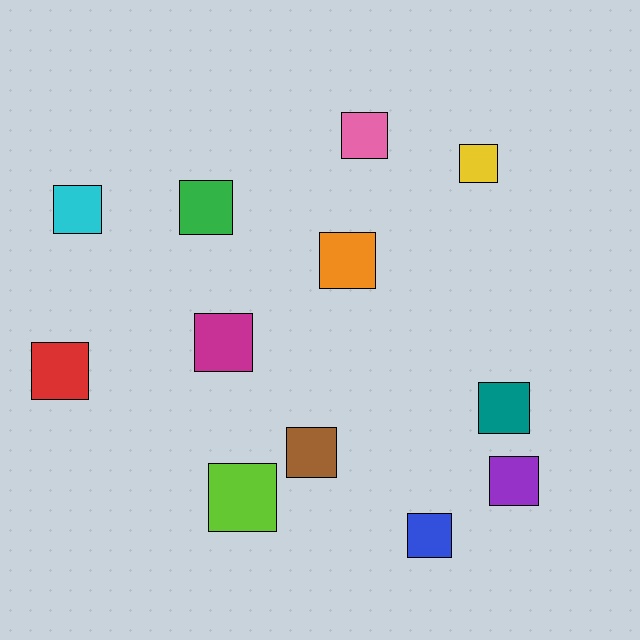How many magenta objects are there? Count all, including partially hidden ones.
There is 1 magenta object.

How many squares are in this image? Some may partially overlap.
There are 12 squares.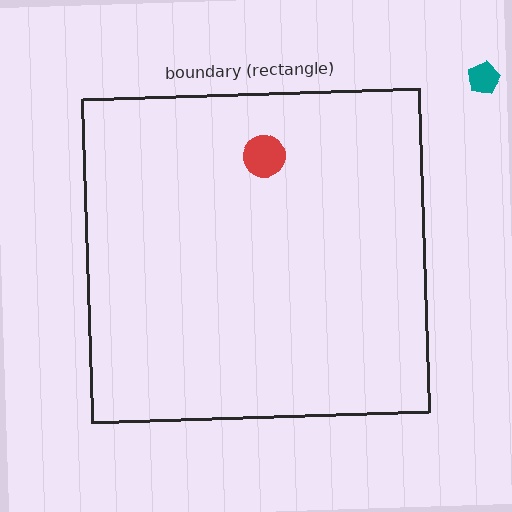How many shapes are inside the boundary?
1 inside, 1 outside.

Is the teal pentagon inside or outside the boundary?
Outside.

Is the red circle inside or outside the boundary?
Inside.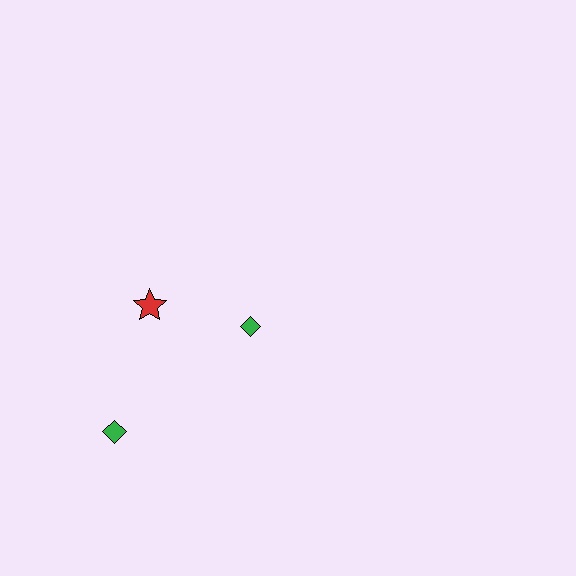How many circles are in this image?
There are no circles.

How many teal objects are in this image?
There are no teal objects.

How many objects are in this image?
There are 3 objects.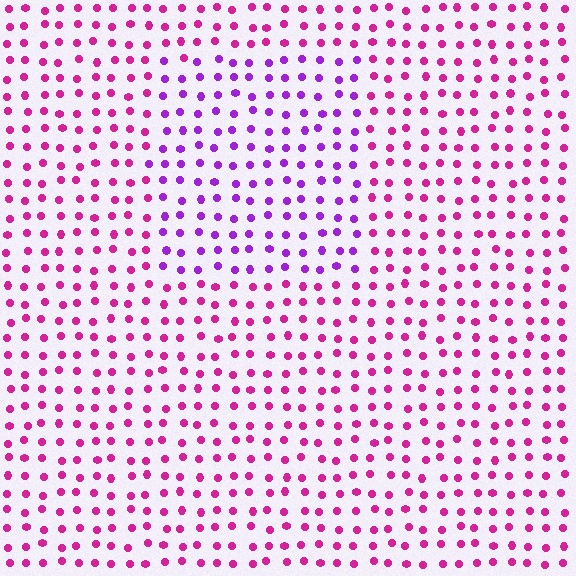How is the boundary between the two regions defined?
The boundary is defined purely by a slight shift in hue (about 38 degrees). Spacing, size, and orientation are identical on both sides.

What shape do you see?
I see a rectangle.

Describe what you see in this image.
The image is filled with small magenta elements in a uniform arrangement. A rectangle-shaped region is visible where the elements are tinted to a slightly different hue, forming a subtle color boundary.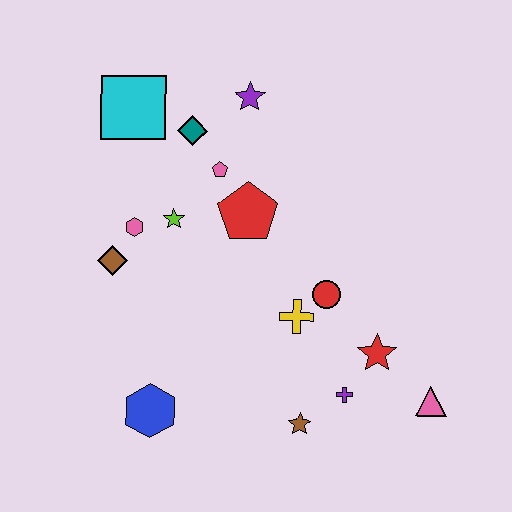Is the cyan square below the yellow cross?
No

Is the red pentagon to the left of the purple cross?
Yes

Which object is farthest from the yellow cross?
The cyan square is farthest from the yellow cross.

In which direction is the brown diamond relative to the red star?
The brown diamond is to the left of the red star.